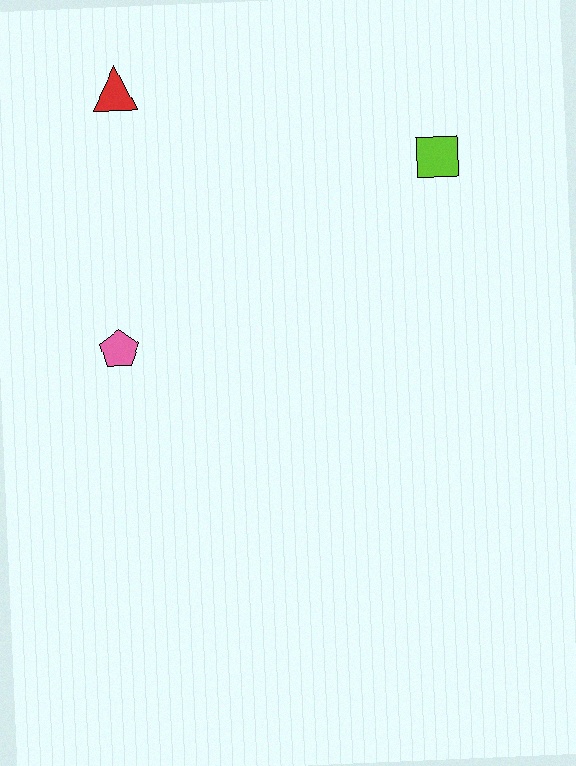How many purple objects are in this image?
There are no purple objects.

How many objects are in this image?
There are 3 objects.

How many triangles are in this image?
There is 1 triangle.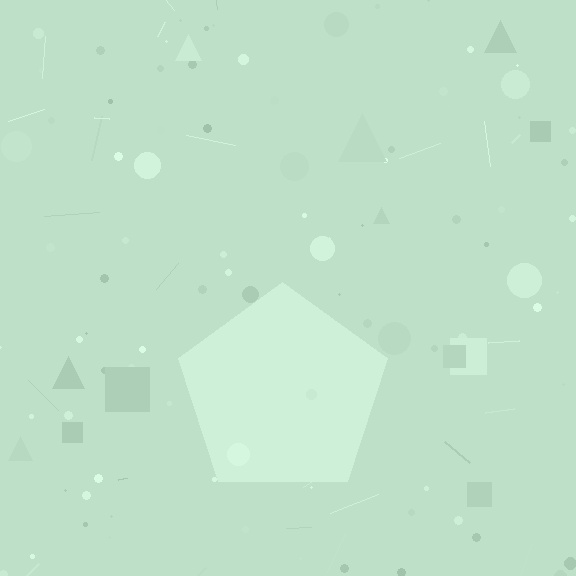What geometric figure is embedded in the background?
A pentagon is embedded in the background.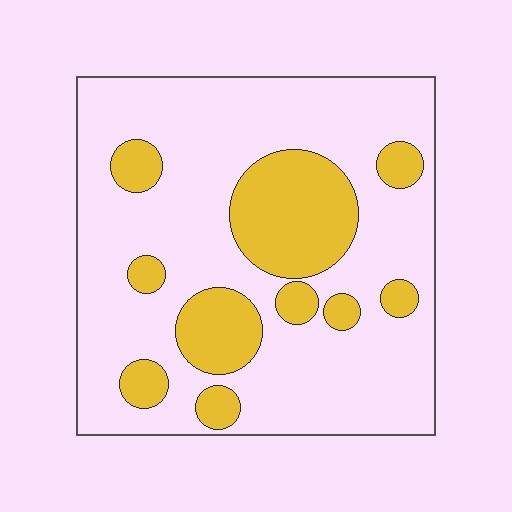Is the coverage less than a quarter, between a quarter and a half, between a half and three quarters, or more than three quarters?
Less than a quarter.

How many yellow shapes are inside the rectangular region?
10.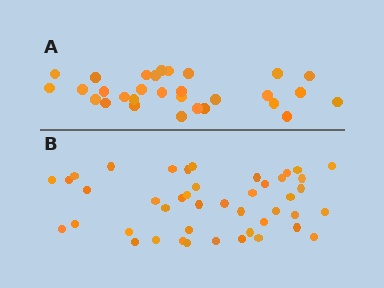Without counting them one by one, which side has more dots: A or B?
Region B (the bottom region) has more dots.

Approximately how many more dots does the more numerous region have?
Region B has approximately 15 more dots than region A.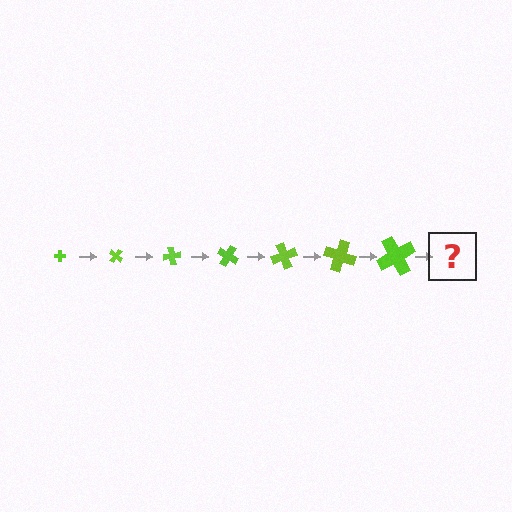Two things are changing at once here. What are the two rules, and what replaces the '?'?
The two rules are that the cross grows larger each step and it rotates 40 degrees each step. The '?' should be a cross, larger than the previous one and rotated 280 degrees from the start.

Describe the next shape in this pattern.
It should be a cross, larger than the previous one and rotated 280 degrees from the start.